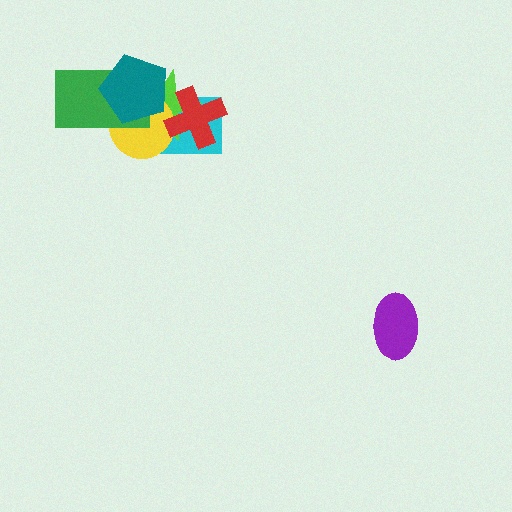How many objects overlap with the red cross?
3 objects overlap with the red cross.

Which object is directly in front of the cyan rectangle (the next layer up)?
The lime star is directly in front of the cyan rectangle.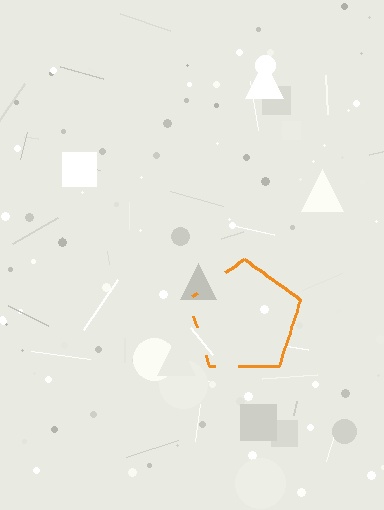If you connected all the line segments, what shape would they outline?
They would outline a pentagon.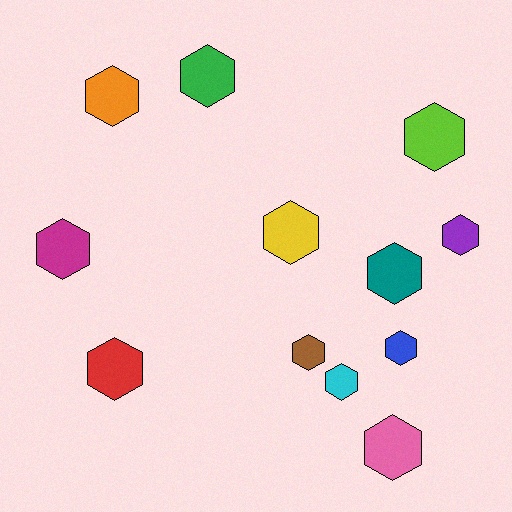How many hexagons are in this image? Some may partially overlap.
There are 12 hexagons.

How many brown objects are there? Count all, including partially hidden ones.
There is 1 brown object.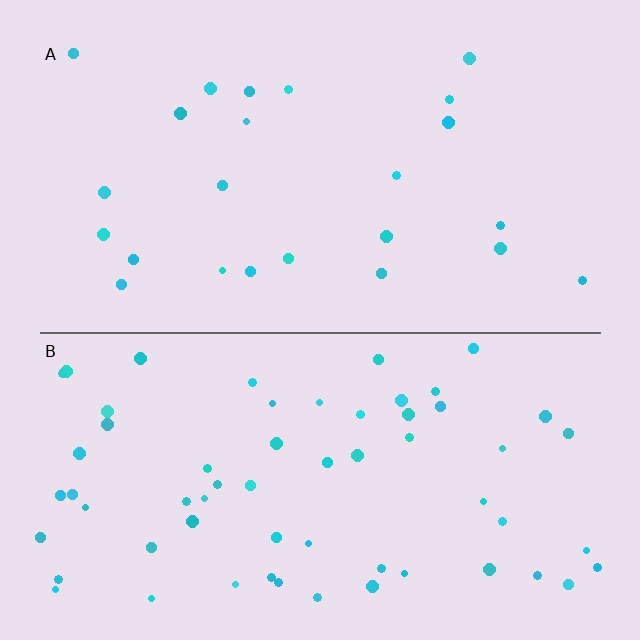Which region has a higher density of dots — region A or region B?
B (the bottom).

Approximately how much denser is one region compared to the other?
Approximately 2.5× — region B over region A.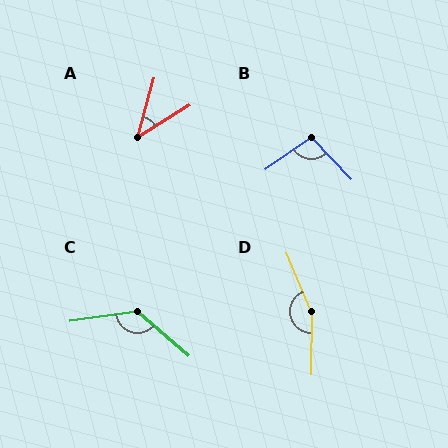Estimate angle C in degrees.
Approximately 131 degrees.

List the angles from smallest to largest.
A (42°), B (98°), C (131°), D (156°).